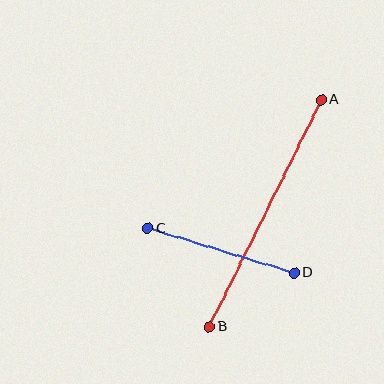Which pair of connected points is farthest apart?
Points A and B are farthest apart.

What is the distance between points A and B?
The distance is approximately 253 pixels.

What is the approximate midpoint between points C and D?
The midpoint is at approximately (221, 250) pixels.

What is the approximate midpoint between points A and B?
The midpoint is at approximately (265, 213) pixels.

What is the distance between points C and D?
The distance is approximately 153 pixels.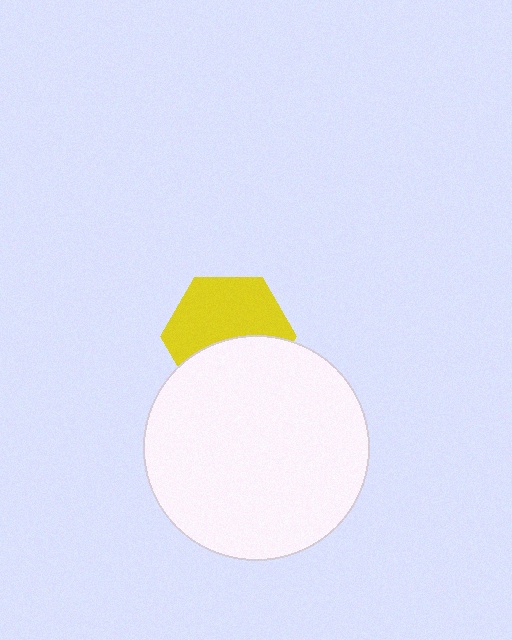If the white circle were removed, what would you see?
You would see the complete yellow hexagon.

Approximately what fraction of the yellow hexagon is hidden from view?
Roughly 42% of the yellow hexagon is hidden behind the white circle.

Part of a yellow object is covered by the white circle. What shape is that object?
It is a hexagon.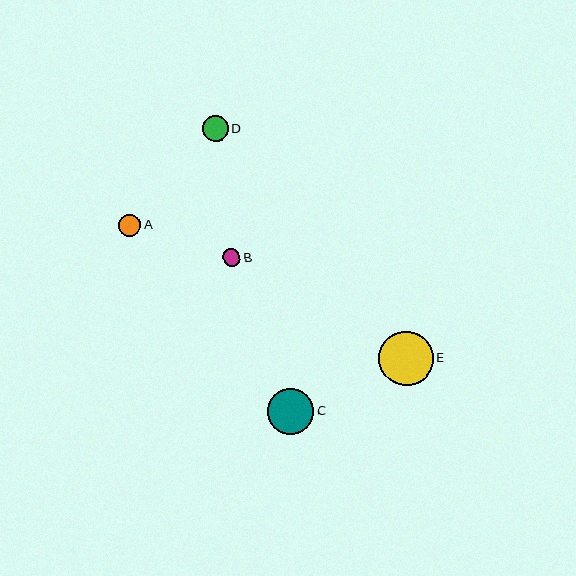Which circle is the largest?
Circle E is the largest with a size of approximately 55 pixels.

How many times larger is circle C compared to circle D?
Circle C is approximately 1.8 times the size of circle D.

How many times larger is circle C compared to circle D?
Circle C is approximately 1.8 times the size of circle D.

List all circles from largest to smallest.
From largest to smallest: E, C, D, A, B.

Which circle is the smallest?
Circle B is the smallest with a size of approximately 17 pixels.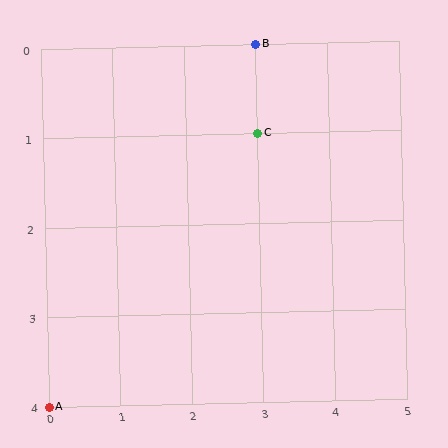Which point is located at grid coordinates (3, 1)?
Point C is at (3, 1).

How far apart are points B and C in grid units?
Points B and C are 1 row apart.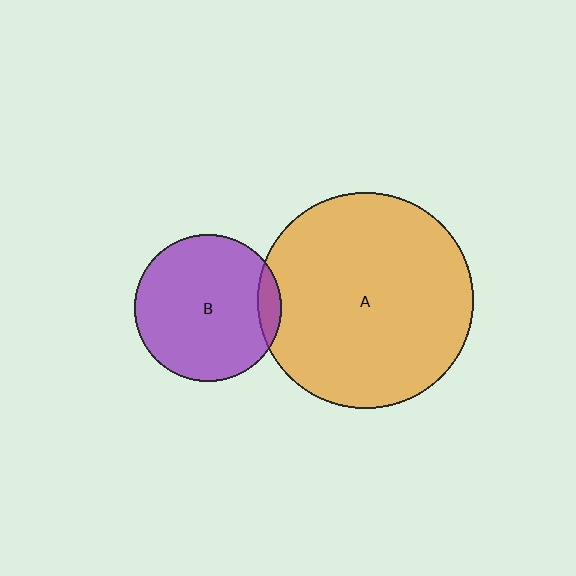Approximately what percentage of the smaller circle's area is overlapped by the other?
Approximately 10%.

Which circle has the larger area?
Circle A (orange).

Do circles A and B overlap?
Yes.